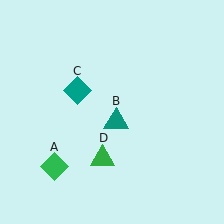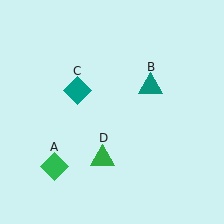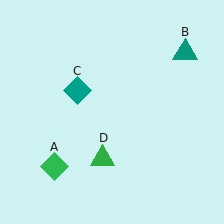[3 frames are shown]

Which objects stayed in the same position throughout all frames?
Green diamond (object A) and teal diamond (object C) and green triangle (object D) remained stationary.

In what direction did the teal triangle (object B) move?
The teal triangle (object B) moved up and to the right.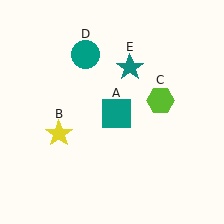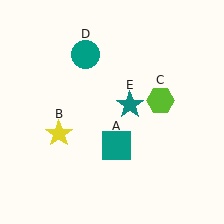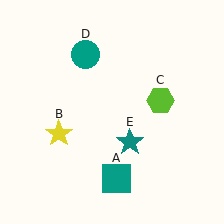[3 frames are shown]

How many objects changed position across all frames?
2 objects changed position: teal square (object A), teal star (object E).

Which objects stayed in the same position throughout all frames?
Yellow star (object B) and lime hexagon (object C) and teal circle (object D) remained stationary.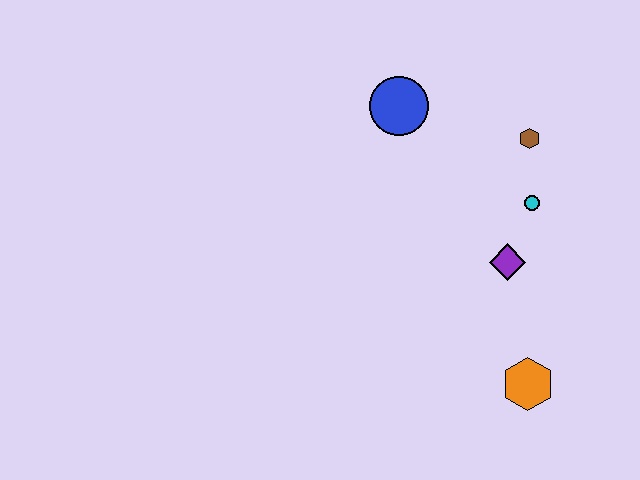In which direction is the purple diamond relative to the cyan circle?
The purple diamond is below the cyan circle.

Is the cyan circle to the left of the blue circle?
No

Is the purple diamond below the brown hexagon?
Yes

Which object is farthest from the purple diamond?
The blue circle is farthest from the purple diamond.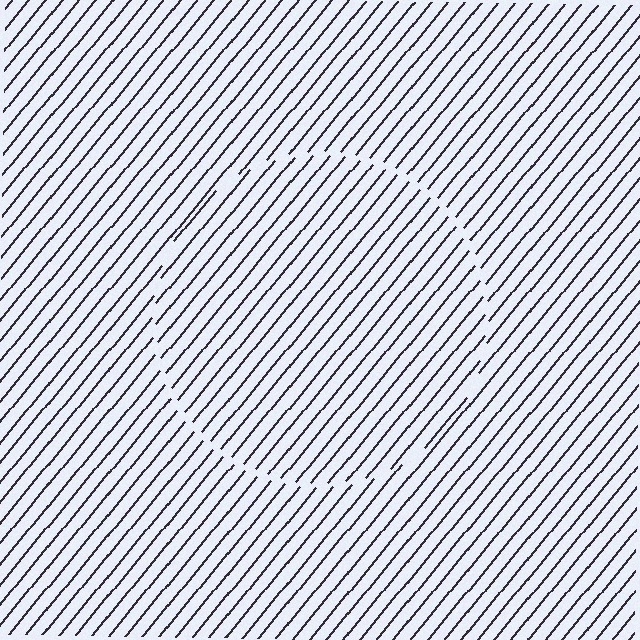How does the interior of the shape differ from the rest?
The interior of the shape contains the same grating, shifted by half a period — the contour is defined by the phase discontinuity where line-ends from the inner and outer gratings abut.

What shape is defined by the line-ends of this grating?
An illusory circle. The interior of the shape contains the same grating, shifted by half a period — the contour is defined by the phase discontinuity where line-ends from the inner and outer gratings abut.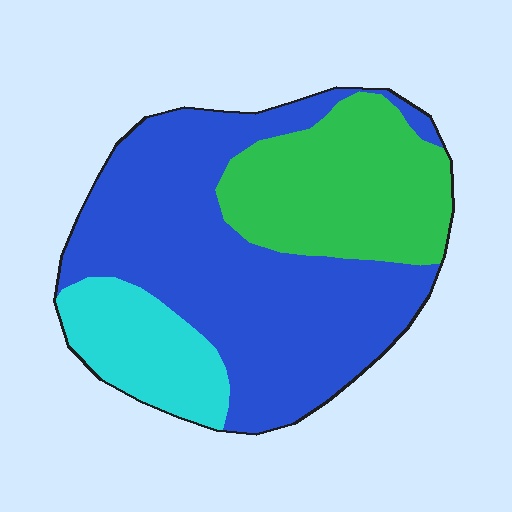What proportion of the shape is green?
Green takes up about one quarter (1/4) of the shape.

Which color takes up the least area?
Cyan, at roughly 15%.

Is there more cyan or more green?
Green.